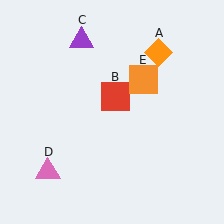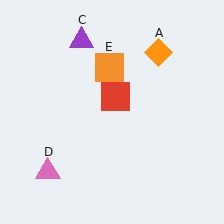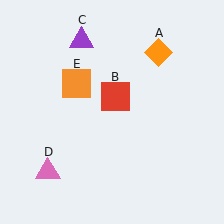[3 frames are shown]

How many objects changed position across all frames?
1 object changed position: orange square (object E).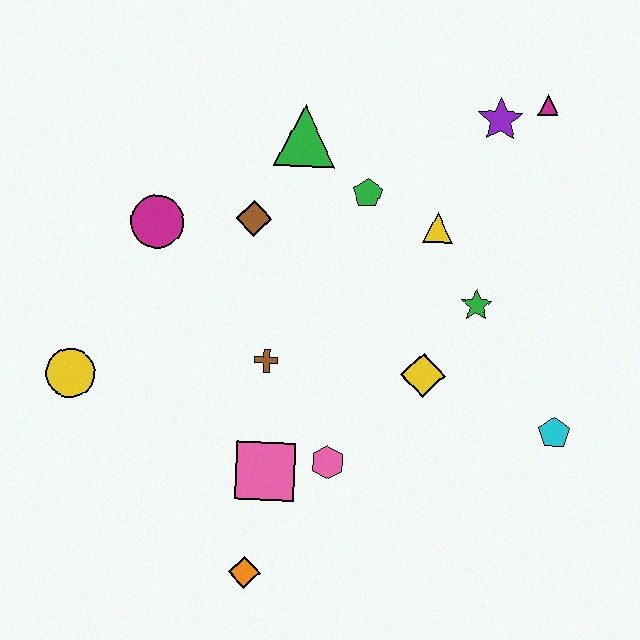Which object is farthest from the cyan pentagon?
The yellow circle is farthest from the cyan pentagon.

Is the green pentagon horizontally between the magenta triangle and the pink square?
Yes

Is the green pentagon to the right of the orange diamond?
Yes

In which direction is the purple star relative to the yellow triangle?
The purple star is above the yellow triangle.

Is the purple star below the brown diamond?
No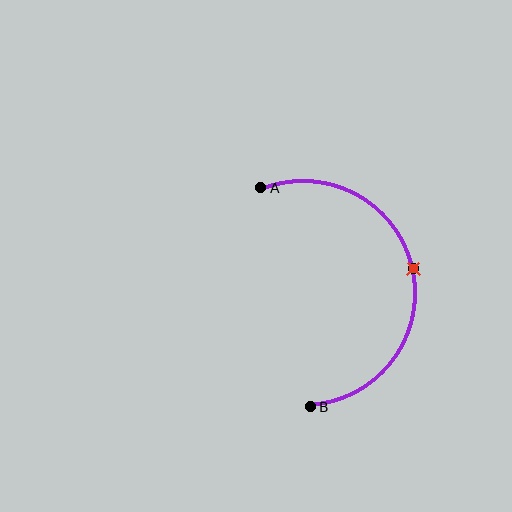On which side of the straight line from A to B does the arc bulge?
The arc bulges to the right of the straight line connecting A and B.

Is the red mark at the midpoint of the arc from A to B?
Yes. The red mark lies on the arc at equal arc-length from both A and B — it is the arc midpoint.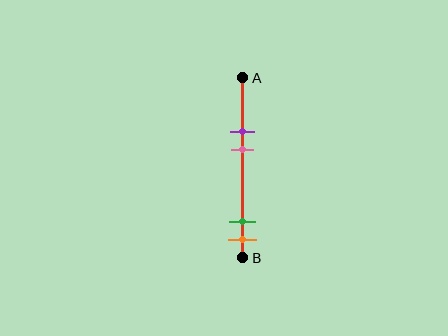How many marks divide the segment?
There are 4 marks dividing the segment.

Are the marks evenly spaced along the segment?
No, the marks are not evenly spaced.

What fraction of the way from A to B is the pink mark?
The pink mark is approximately 40% (0.4) of the way from A to B.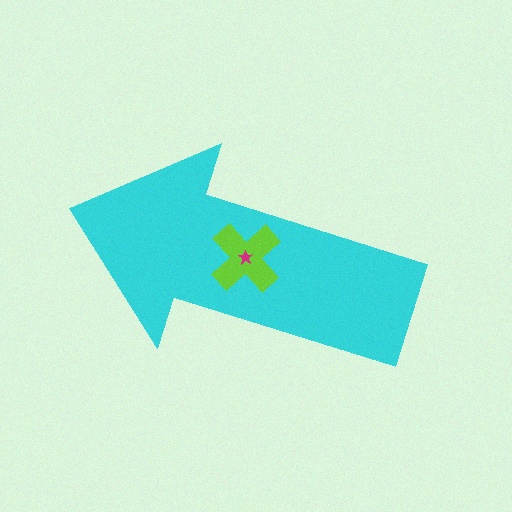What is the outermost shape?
The cyan arrow.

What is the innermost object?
The magenta star.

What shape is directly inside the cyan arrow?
The lime cross.